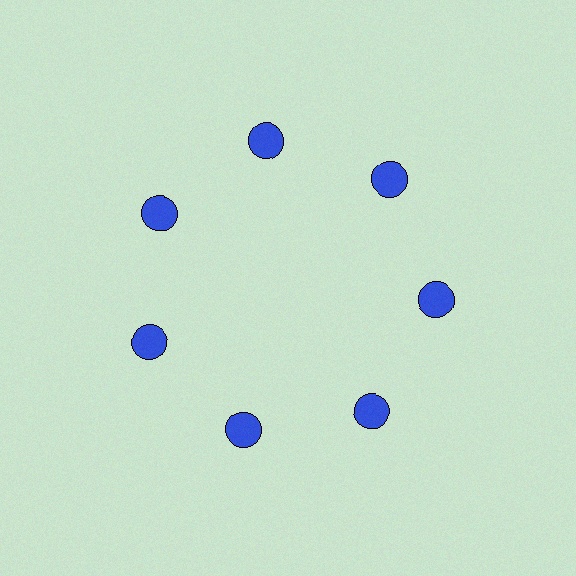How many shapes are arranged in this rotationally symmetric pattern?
There are 7 shapes, arranged in 7 groups of 1.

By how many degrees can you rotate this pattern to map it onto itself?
The pattern maps onto itself every 51 degrees of rotation.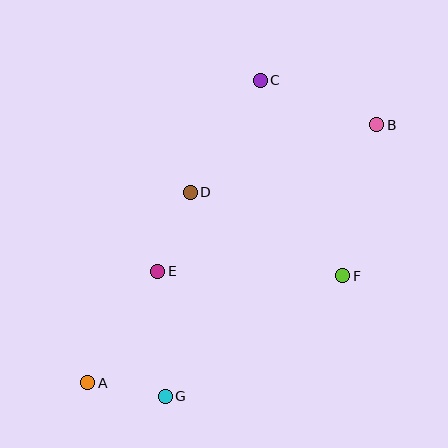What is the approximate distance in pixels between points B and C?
The distance between B and C is approximately 125 pixels.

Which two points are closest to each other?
Points A and G are closest to each other.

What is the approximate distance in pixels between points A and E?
The distance between A and E is approximately 131 pixels.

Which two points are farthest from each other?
Points A and B are farthest from each other.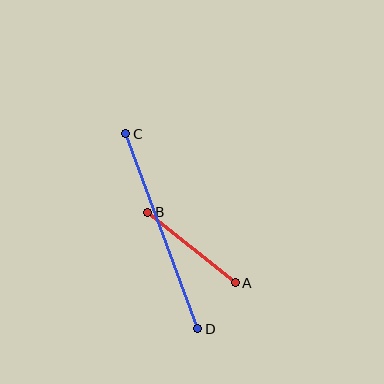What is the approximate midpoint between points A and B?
The midpoint is at approximately (191, 247) pixels.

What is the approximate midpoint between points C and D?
The midpoint is at approximately (162, 231) pixels.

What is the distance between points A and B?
The distance is approximately 112 pixels.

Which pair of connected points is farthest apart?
Points C and D are farthest apart.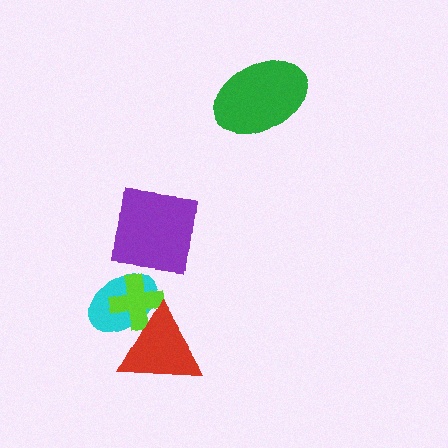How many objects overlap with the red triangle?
2 objects overlap with the red triangle.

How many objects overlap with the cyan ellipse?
2 objects overlap with the cyan ellipse.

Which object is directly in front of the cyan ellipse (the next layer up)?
The lime cross is directly in front of the cyan ellipse.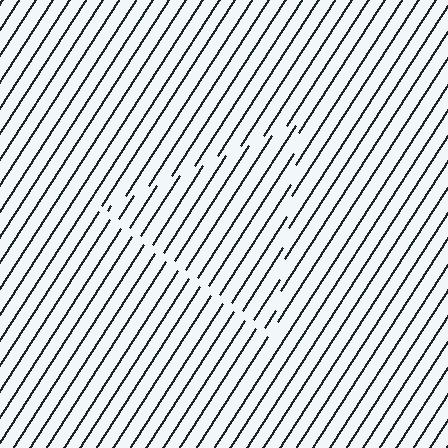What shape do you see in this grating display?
An illusory triangle. The interior of the shape contains the same grating, shifted by half a period — the contour is defined by the phase discontinuity where line-ends from the inner and outer gratings abut.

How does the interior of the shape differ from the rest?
The interior of the shape contains the same grating, shifted by half a period — the contour is defined by the phase discontinuity where line-ends from the inner and outer gratings abut.